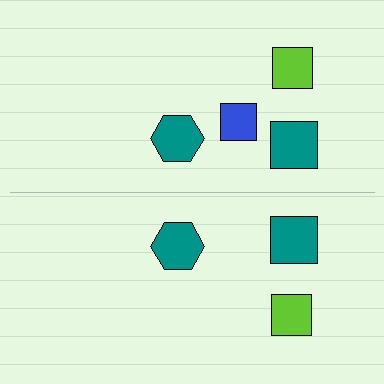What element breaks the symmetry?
A blue square is missing from the bottom side.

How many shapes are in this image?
There are 7 shapes in this image.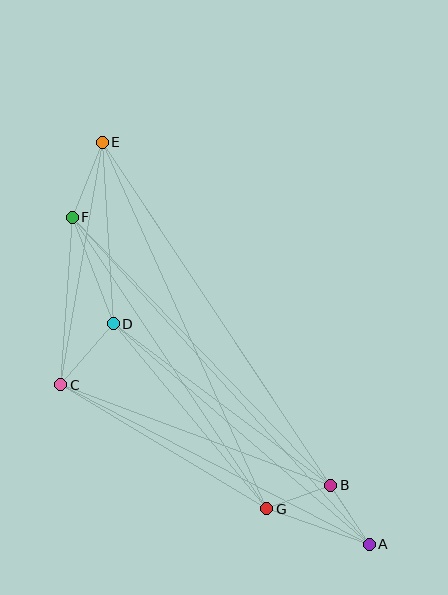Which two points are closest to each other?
Points B and G are closest to each other.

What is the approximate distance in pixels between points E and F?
The distance between E and F is approximately 80 pixels.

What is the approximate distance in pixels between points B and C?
The distance between B and C is approximately 288 pixels.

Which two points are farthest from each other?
Points A and E are farthest from each other.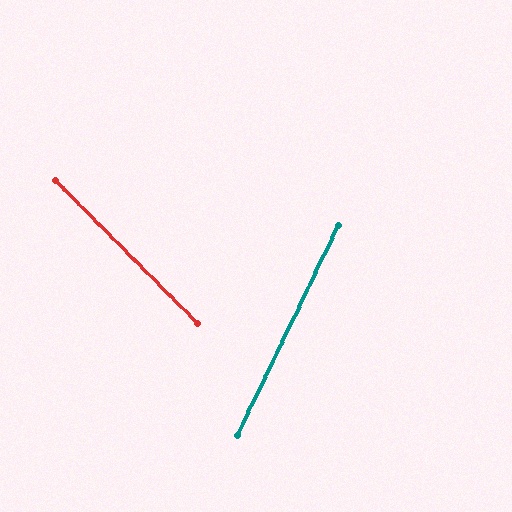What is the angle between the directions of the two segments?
Approximately 71 degrees.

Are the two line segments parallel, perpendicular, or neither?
Neither parallel nor perpendicular — they differ by about 71°.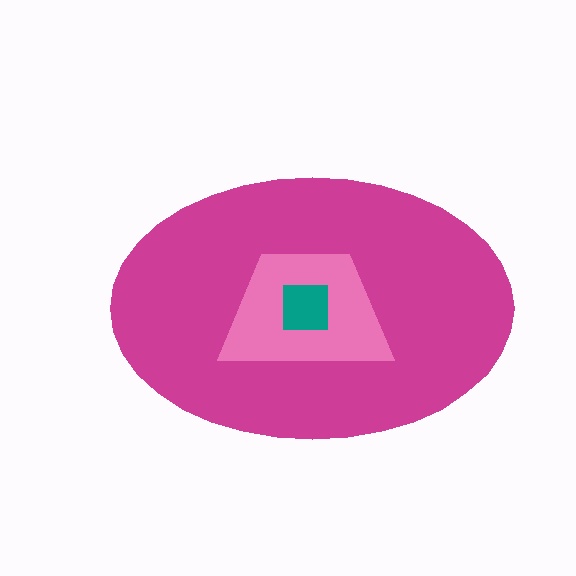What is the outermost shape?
The magenta ellipse.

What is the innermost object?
The teal square.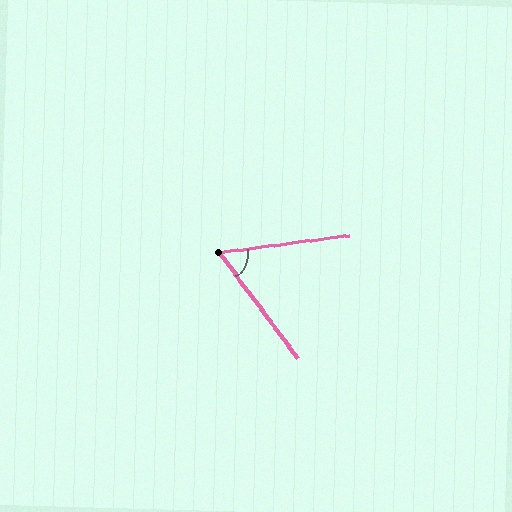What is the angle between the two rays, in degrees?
Approximately 61 degrees.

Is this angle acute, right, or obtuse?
It is acute.